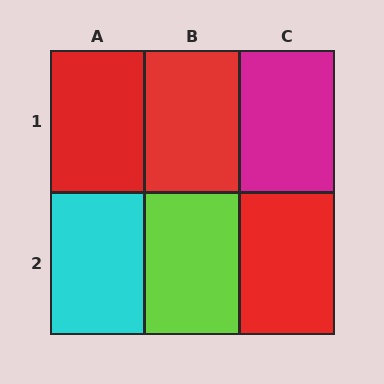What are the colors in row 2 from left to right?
Cyan, lime, red.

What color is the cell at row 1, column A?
Red.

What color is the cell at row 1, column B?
Red.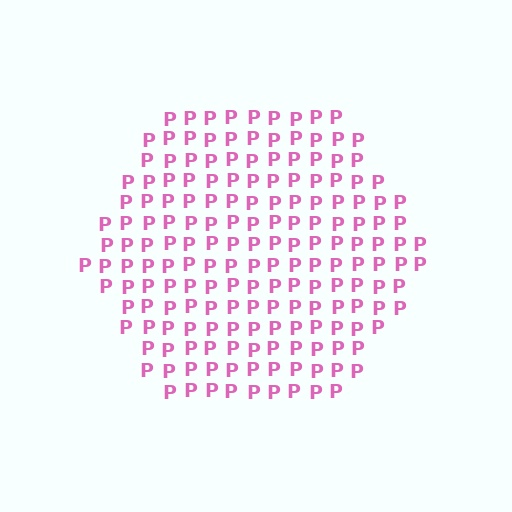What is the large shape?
The large shape is a hexagon.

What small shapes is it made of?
It is made of small letter P's.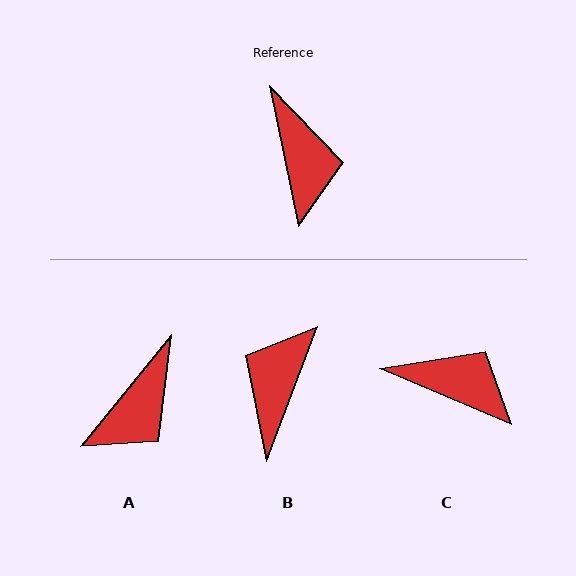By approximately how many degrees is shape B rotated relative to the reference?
Approximately 147 degrees counter-clockwise.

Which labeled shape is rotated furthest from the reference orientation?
B, about 147 degrees away.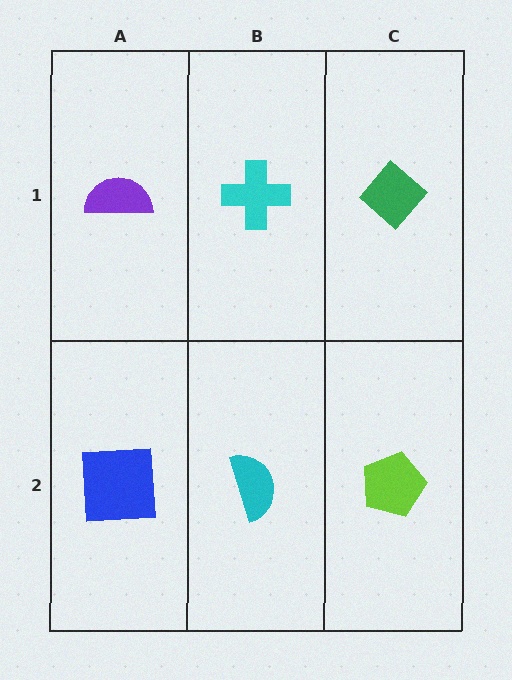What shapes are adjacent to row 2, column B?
A cyan cross (row 1, column B), a blue square (row 2, column A), a lime pentagon (row 2, column C).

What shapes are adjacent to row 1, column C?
A lime pentagon (row 2, column C), a cyan cross (row 1, column B).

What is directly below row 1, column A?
A blue square.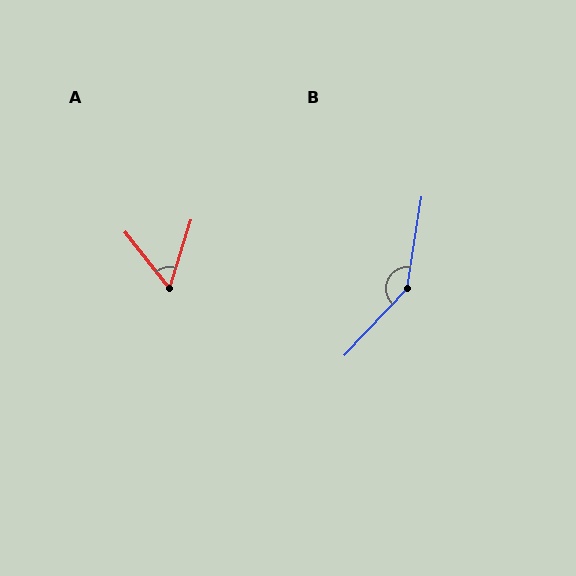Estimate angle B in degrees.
Approximately 146 degrees.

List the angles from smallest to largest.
A (55°), B (146°).